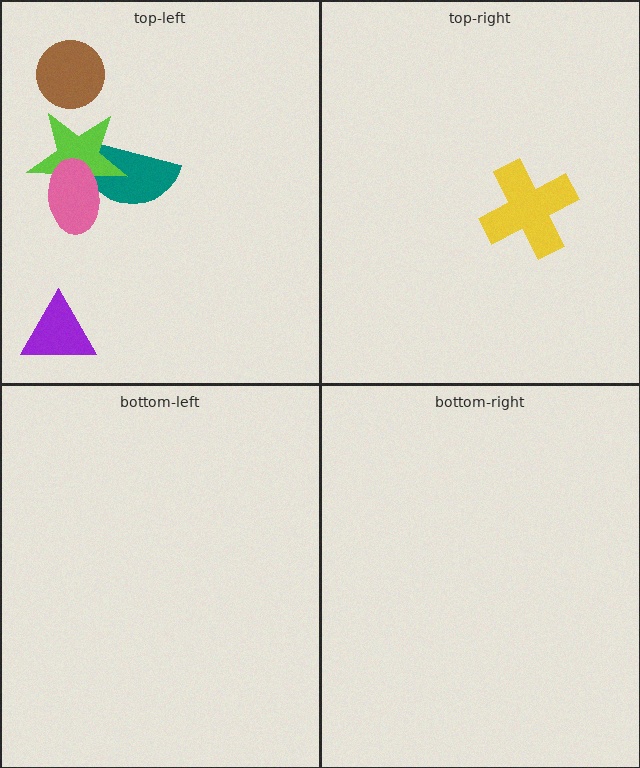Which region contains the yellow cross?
The top-right region.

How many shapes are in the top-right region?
1.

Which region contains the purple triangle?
The top-left region.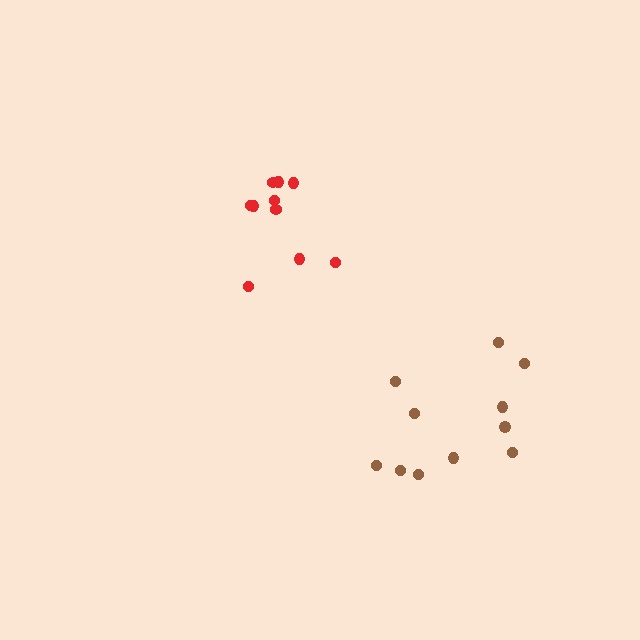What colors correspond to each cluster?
The clusters are colored: red, brown.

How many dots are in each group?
Group 1: 10 dots, Group 2: 11 dots (21 total).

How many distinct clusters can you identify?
There are 2 distinct clusters.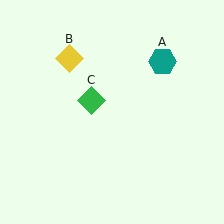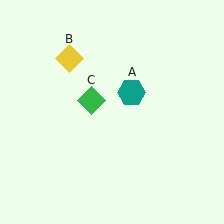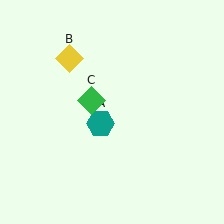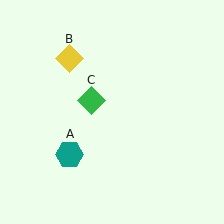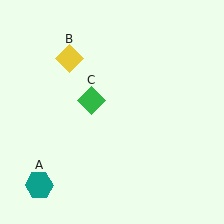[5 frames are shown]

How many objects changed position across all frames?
1 object changed position: teal hexagon (object A).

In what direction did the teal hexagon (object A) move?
The teal hexagon (object A) moved down and to the left.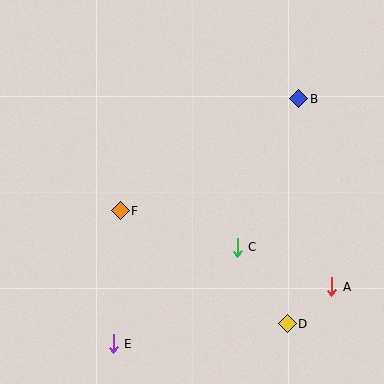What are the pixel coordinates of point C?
Point C is at (237, 247).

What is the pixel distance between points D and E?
The distance between D and E is 175 pixels.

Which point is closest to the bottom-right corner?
Point A is closest to the bottom-right corner.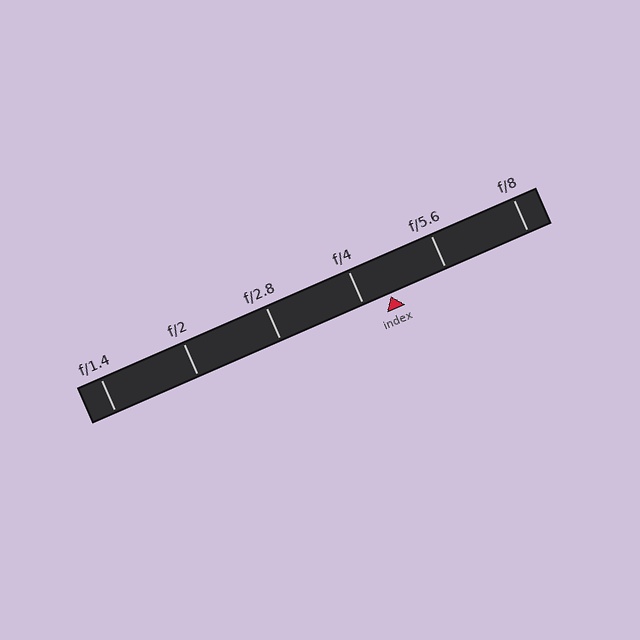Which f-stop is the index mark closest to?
The index mark is closest to f/4.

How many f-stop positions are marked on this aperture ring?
There are 6 f-stop positions marked.